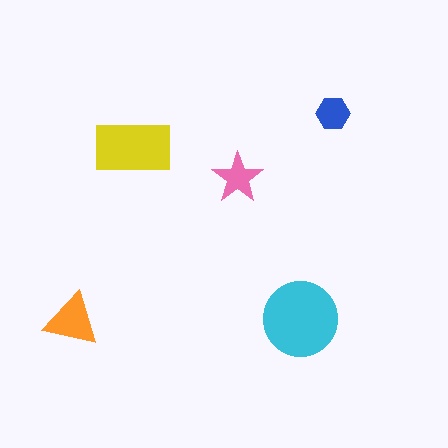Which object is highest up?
The blue hexagon is topmost.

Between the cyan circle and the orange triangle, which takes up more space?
The cyan circle.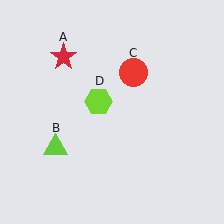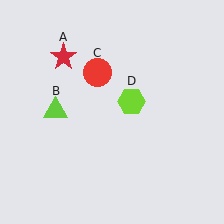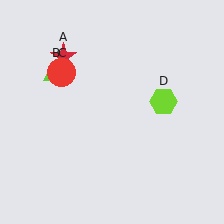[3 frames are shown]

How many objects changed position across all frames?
3 objects changed position: lime triangle (object B), red circle (object C), lime hexagon (object D).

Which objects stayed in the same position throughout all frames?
Red star (object A) remained stationary.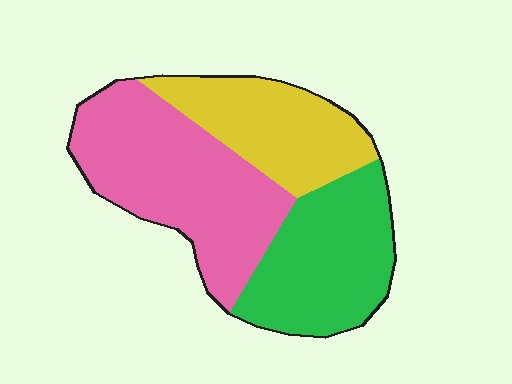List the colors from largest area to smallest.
From largest to smallest: pink, green, yellow.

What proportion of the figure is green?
Green takes up between a sixth and a third of the figure.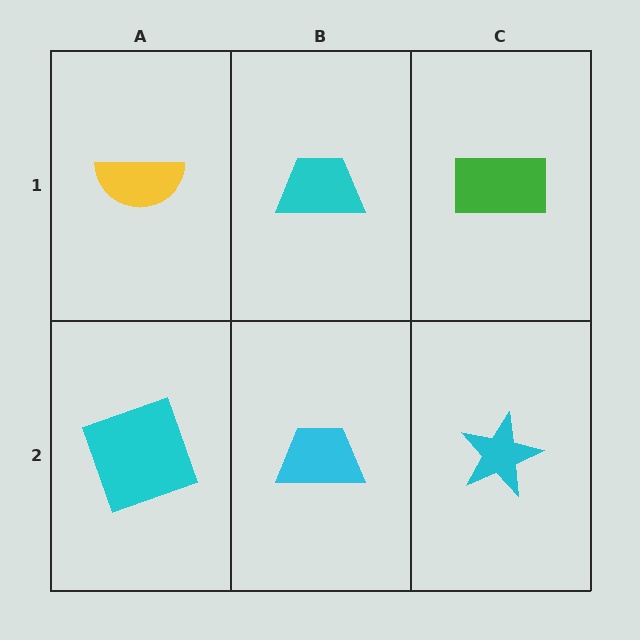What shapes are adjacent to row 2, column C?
A green rectangle (row 1, column C), a cyan trapezoid (row 2, column B).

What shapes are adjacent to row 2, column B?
A cyan trapezoid (row 1, column B), a cyan square (row 2, column A), a cyan star (row 2, column C).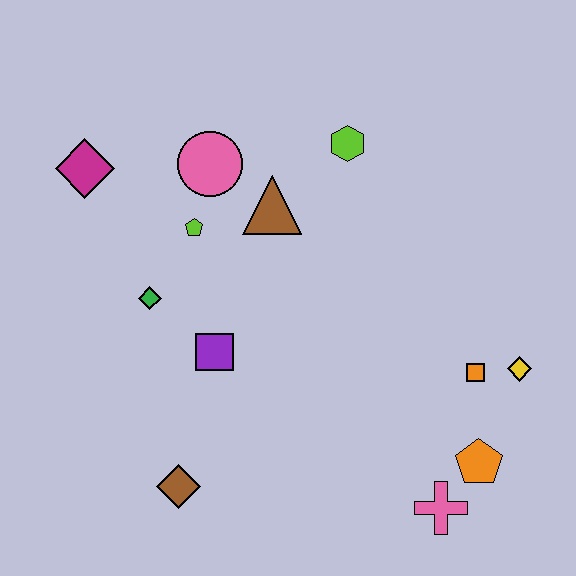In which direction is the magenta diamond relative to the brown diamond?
The magenta diamond is above the brown diamond.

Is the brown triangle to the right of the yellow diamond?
No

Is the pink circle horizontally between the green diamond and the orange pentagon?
Yes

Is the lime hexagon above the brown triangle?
Yes